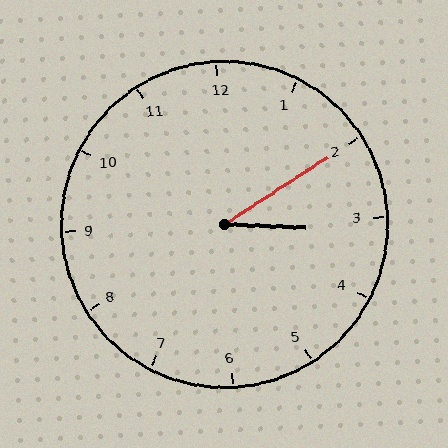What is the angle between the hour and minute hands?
Approximately 35 degrees.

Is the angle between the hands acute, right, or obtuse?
It is acute.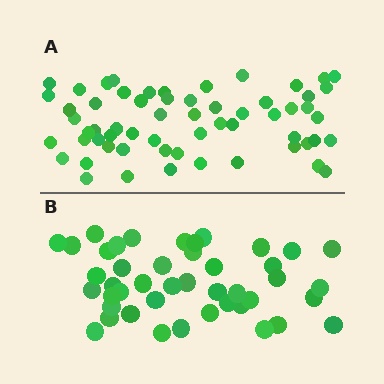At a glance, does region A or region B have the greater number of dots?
Region A (the top region) has more dots.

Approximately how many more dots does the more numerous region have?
Region A has approximately 15 more dots than region B.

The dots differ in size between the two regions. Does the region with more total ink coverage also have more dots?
No. Region B has more total ink coverage because its dots are larger, but region A actually contains more individual dots. Total area can be misleading — the number of items is what matters here.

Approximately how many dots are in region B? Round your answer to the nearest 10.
About 40 dots. (The exact count is 44, which rounds to 40.)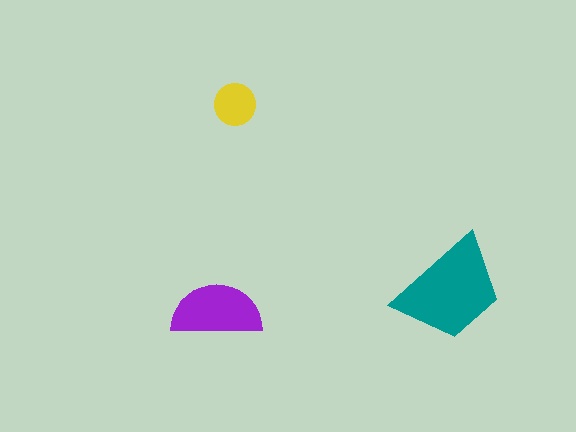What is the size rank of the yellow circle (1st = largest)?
3rd.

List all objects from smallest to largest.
The yellow circle, the purple semicircle, the teal trapezoid.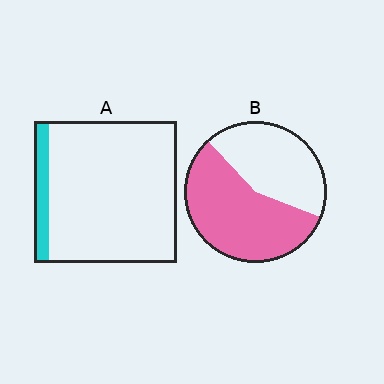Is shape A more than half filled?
No.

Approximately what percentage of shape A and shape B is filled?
A is approximately 10% and B is approximately 55%.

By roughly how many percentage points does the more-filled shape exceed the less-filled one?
By roughly 45 percentage points (B over A).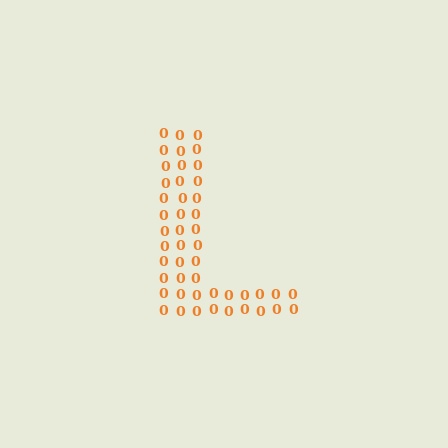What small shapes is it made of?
It is made of small digit 0's.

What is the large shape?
The large shape is the letter L.